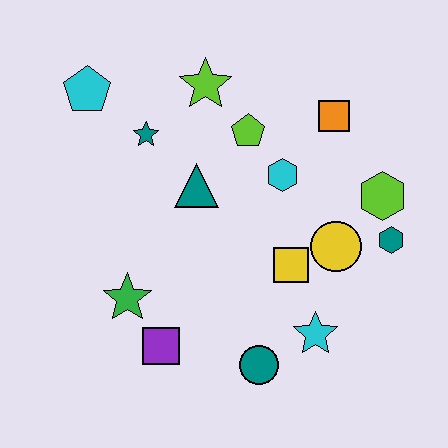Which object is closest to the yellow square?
The yellow circle is closest to the yellow square.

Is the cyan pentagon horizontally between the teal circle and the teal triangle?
No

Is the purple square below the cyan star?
Yes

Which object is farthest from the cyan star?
The cyan pentagon is farthest from the cyan star.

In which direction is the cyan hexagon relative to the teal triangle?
The cyan hexagon is to the right of the teal triangle.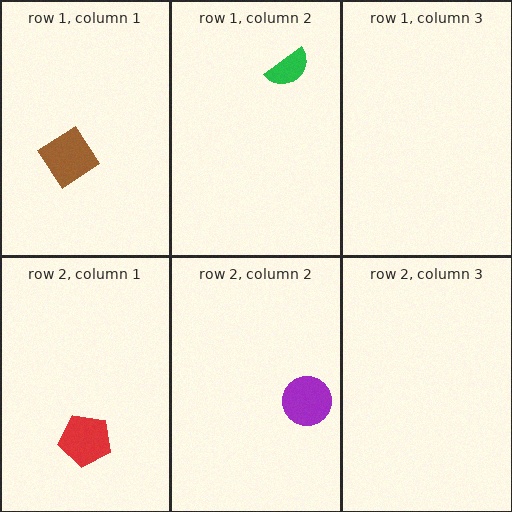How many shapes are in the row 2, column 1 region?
1.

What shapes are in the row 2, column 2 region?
The purple circle.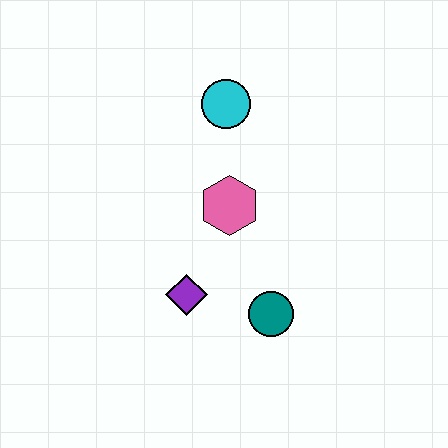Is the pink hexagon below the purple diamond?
No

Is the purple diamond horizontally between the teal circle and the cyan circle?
No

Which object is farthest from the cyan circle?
The teal circle is farthest from the cyan circle.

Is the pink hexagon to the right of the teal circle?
No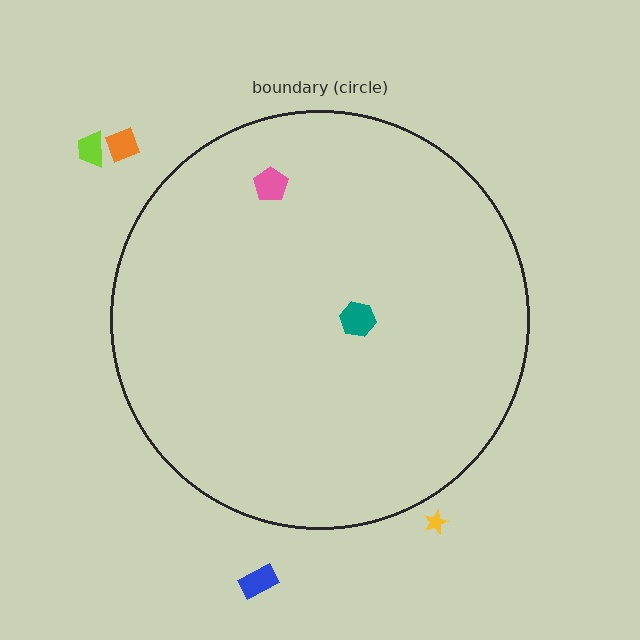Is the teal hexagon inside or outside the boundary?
Inside.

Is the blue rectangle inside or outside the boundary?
Outside.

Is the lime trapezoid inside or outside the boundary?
Outside.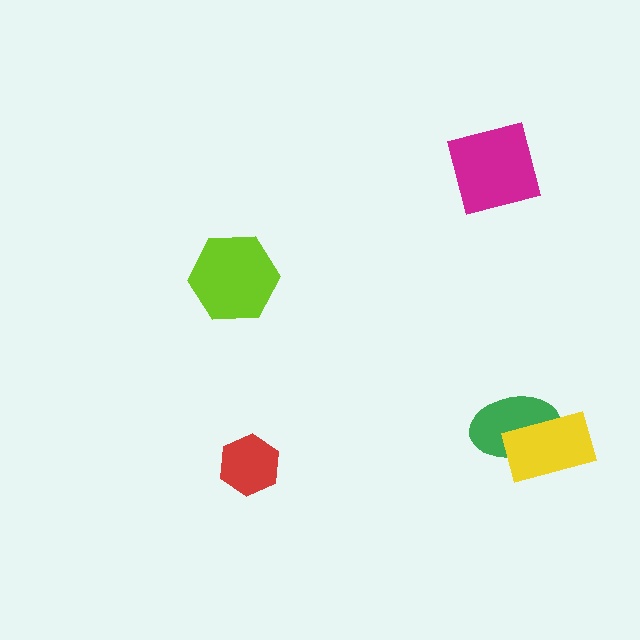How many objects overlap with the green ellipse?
1 object overlaps with the green ellipse.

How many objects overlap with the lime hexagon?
0 objects overlap with the lime hexagon.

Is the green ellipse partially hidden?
Yes, it is partially covered by another shape.